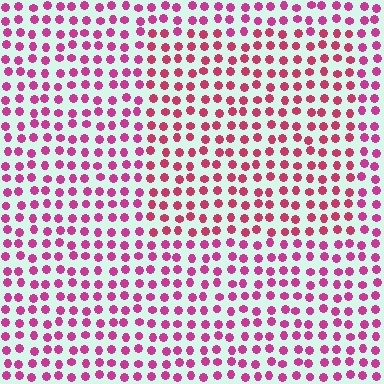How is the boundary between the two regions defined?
The boundary is defined purely by a slight shift in hue (about 19 degrees). Spacing, size, and orientation are identical on both sides.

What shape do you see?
I see a rectangle.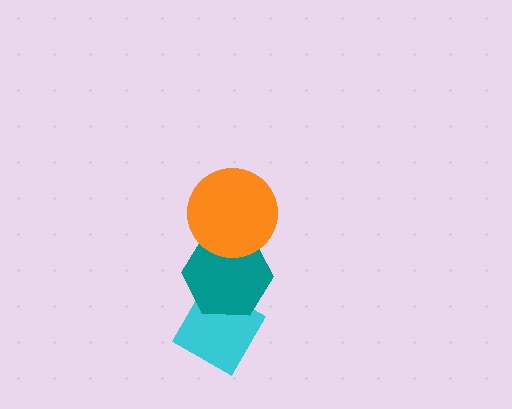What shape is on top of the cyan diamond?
The teal hexagon is on top of the cyan diamond.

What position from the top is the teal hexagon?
The teal hexagon is 2nd from the top.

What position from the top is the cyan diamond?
The cyan diamond is 3rd from the top.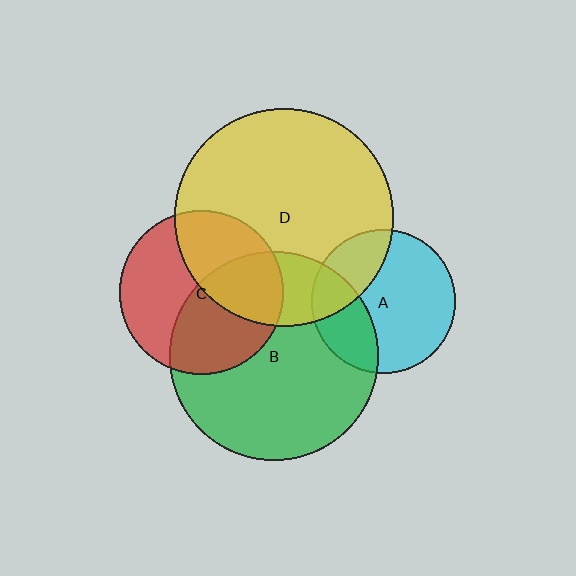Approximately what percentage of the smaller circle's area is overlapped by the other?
Approximately 25%.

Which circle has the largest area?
Circle D (yellow).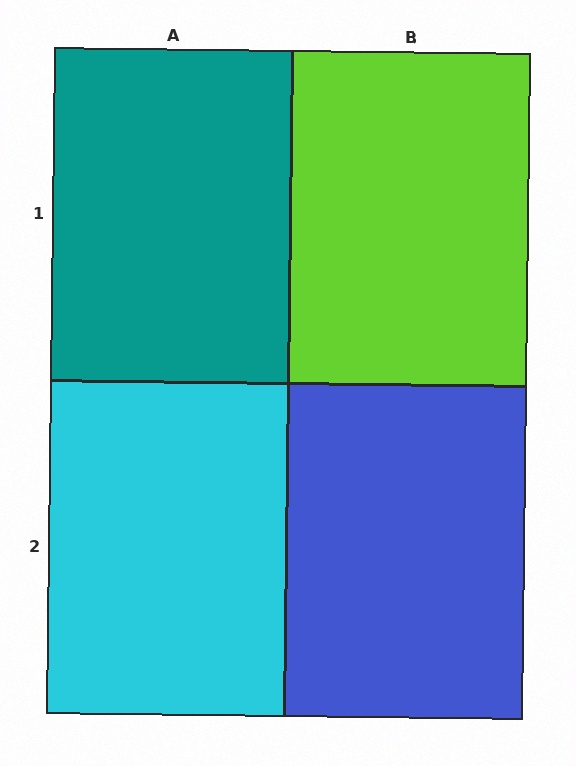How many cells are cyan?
1 cell is cyan.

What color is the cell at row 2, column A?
Cyan.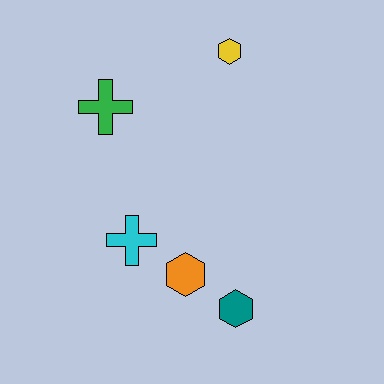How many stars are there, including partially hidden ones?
There are no stars.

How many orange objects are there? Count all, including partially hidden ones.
There is 1 orange object.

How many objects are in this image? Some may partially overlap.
There are 5 objects.